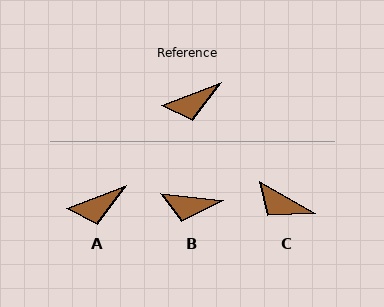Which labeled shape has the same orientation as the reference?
A.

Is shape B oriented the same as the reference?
No, it is off by about 27 degrees.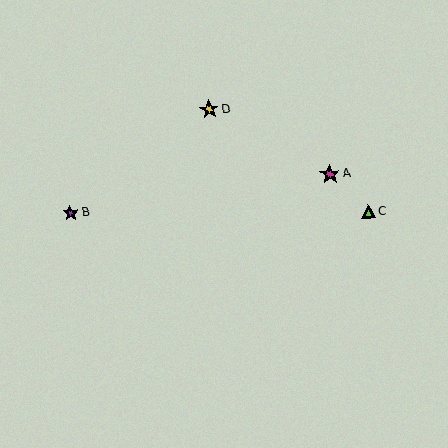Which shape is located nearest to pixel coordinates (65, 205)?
The purple star (labeled B) at (70, 213) is nearest to that location.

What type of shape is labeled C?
Shape C is a lime triangle.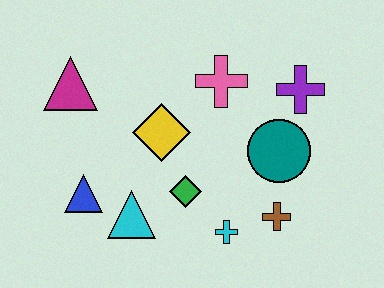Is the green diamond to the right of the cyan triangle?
Yes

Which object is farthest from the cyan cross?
The magenta triangle is farthest from the cyan cross.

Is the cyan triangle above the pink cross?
No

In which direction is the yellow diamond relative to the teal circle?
The yellow diamond is to the left of the teal circle.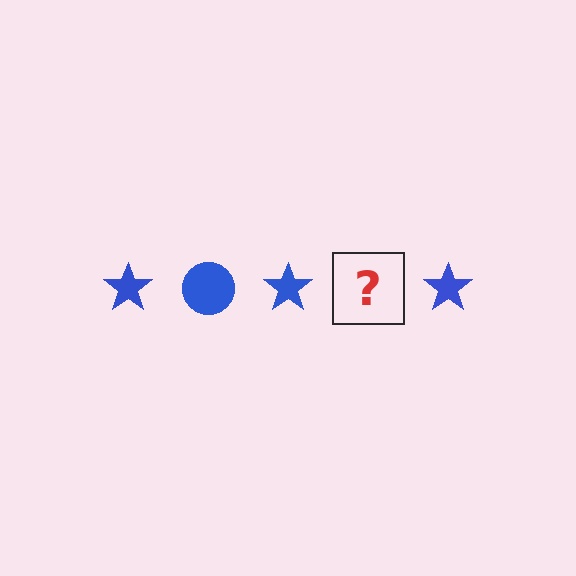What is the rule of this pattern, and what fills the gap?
The rule is that the pattern cycles through star, circle shapes in blue. The gap should be filled with a blue circle.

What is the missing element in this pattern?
The missing element is a blue circle.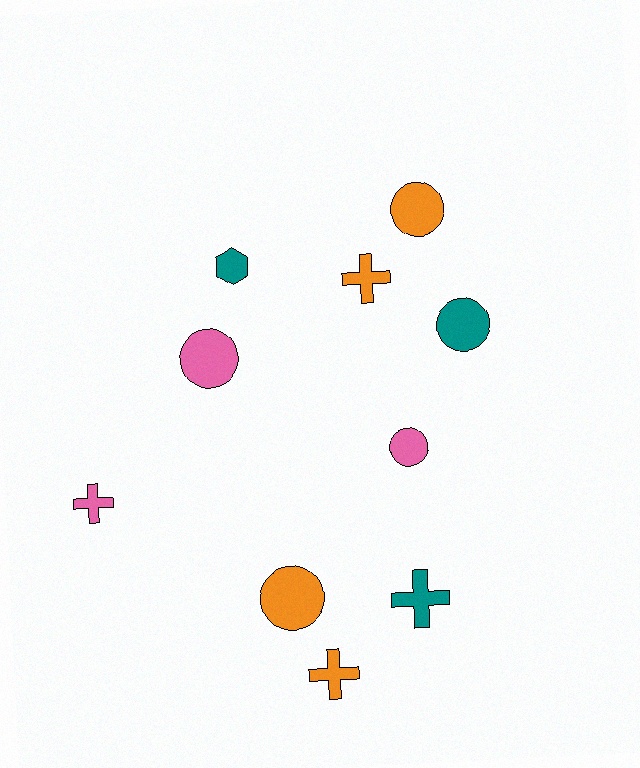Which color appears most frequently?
Orange, with 4 objects.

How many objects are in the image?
There are 10 objects.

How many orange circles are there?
There are 2 orange circles.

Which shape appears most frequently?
Circle, with 5 objects.